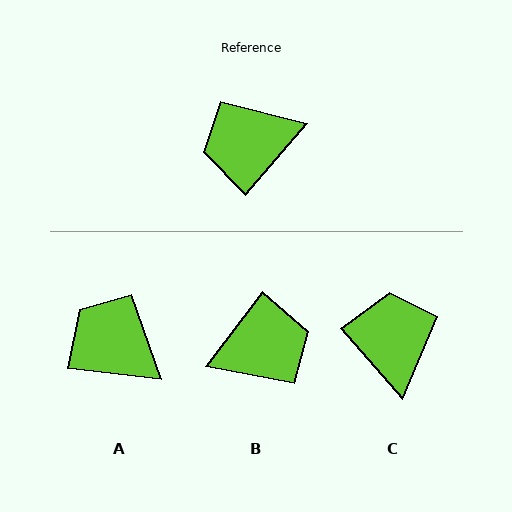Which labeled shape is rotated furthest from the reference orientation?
B, about 176 degrees away.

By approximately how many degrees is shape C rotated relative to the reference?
Approximately 98 degrees clockwise.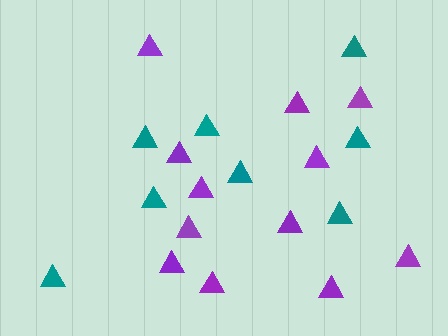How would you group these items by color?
There are 2 groups: one group of teal triangles (8) and one group of purple triangles (12).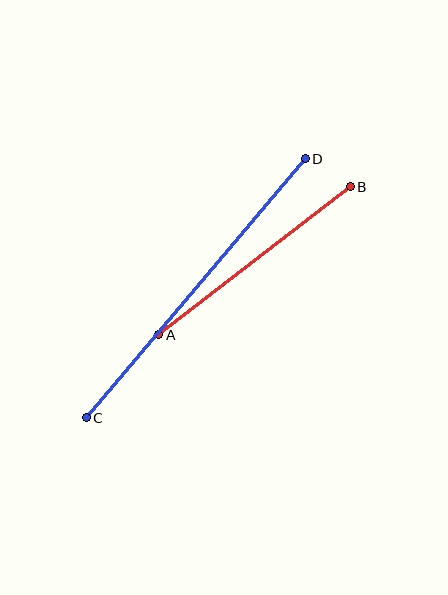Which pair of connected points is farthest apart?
Points C and D are farthest apart.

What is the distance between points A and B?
The distance is approximately 242 pixels.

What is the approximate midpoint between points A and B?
The midpoint is at approximately (254, 261) pixels.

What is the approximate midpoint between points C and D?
The midpoint is at approximately (196, 288) pixels.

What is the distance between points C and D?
The distance is approximately 339 pixels.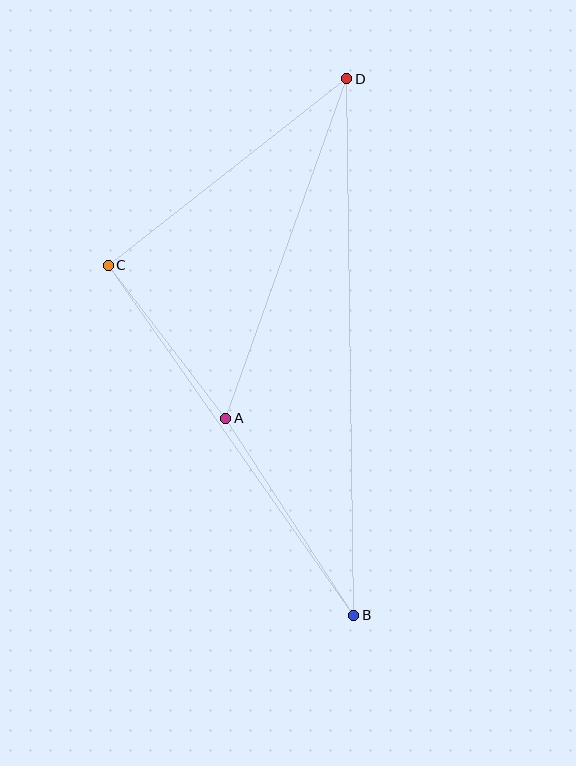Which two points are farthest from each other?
Points B and D are farthest from each other.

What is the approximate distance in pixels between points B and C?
The distance between B and C is approximately 427 pixels.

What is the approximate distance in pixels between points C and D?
The distance between C and D is approximately 303 pixels.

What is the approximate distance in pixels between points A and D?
The distance between A and D is approximately 360 pixels.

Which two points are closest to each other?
Points A and C are closest to each other.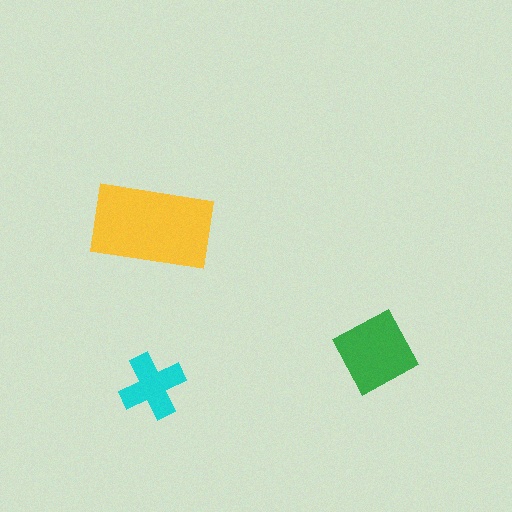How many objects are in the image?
There are 3 objects in the image.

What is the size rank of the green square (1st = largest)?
2nd.